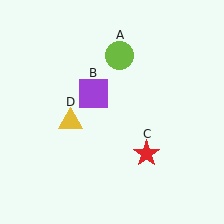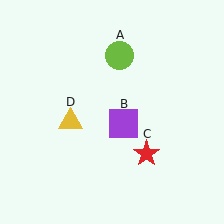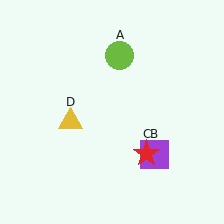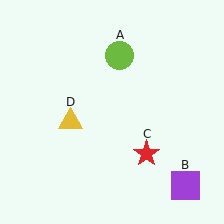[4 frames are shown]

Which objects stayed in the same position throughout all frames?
Lime circle (object A) and red star (object C) and yellow triangle (object D) remained stationary.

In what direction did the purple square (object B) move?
The purple square (object B) moved down and to the right.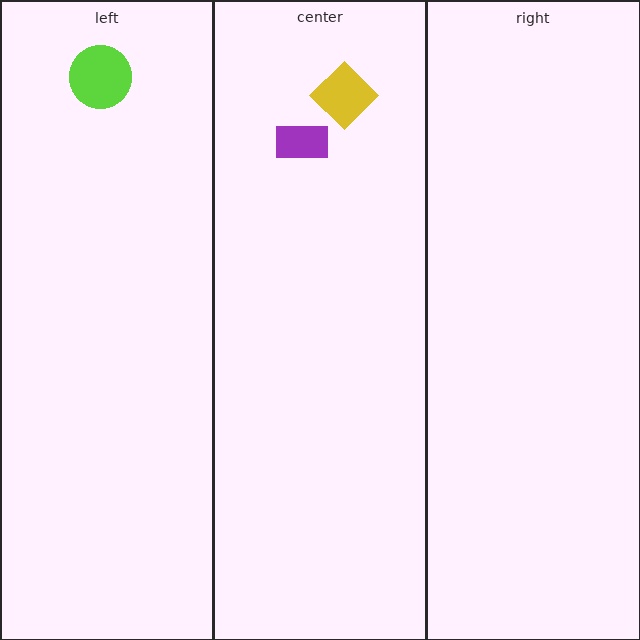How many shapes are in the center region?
2.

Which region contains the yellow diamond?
The center region.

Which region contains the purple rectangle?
The center region.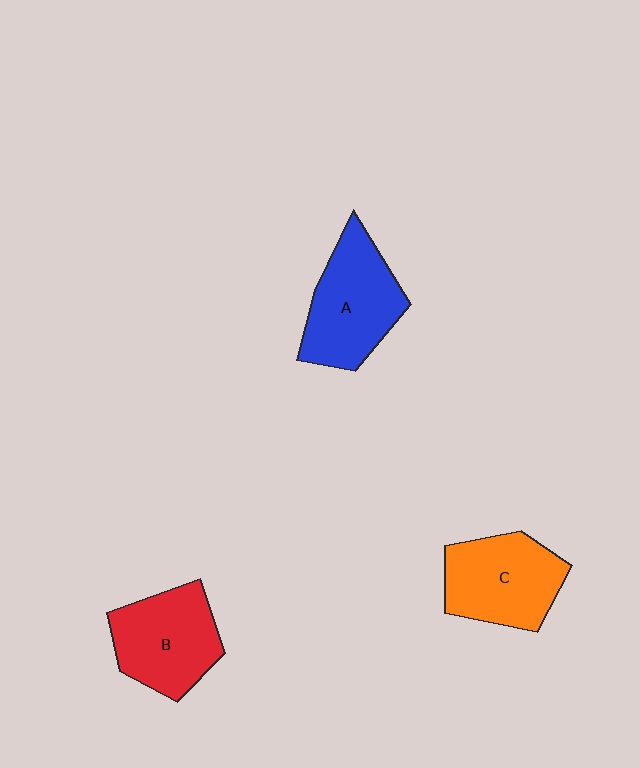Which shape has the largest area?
Shape A (blue).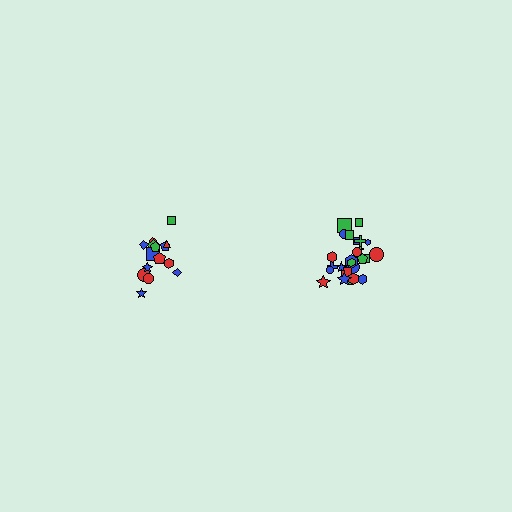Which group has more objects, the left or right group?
The right group.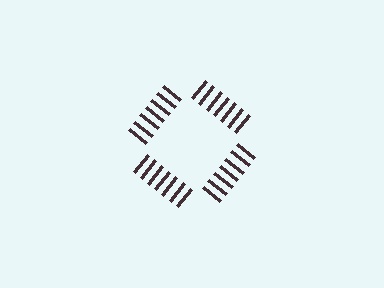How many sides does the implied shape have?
4 sides — the line-ends trace a square.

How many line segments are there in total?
28 — 7 along each of the 4 edges.